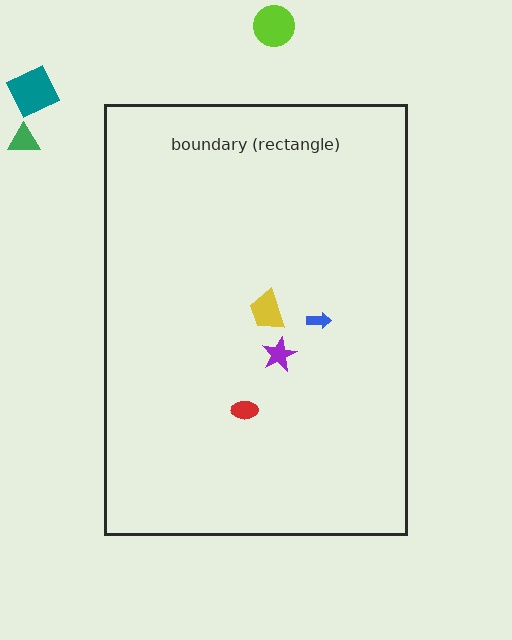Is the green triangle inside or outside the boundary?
Outside.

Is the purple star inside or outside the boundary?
Inside.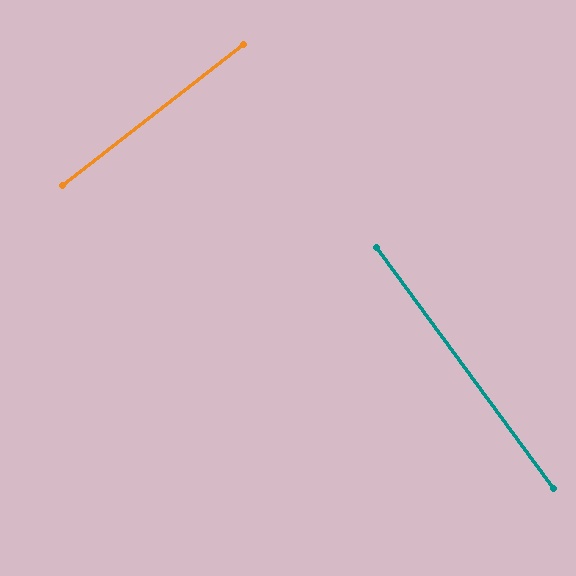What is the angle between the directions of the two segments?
Approximately 89 degrees.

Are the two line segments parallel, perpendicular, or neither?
Perpendicular — they meet at approximately 89°.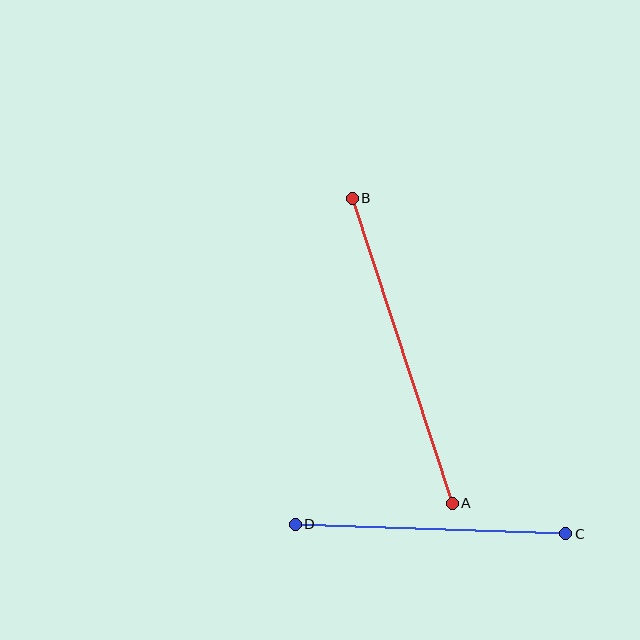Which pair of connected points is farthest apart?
Points A and B are farthest apart.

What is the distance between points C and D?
The distance is approximately 271 pixels.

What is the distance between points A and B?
The distance is approximately 321 pixels.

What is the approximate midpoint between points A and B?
The midpoint is at approximately (402, 351) pixels.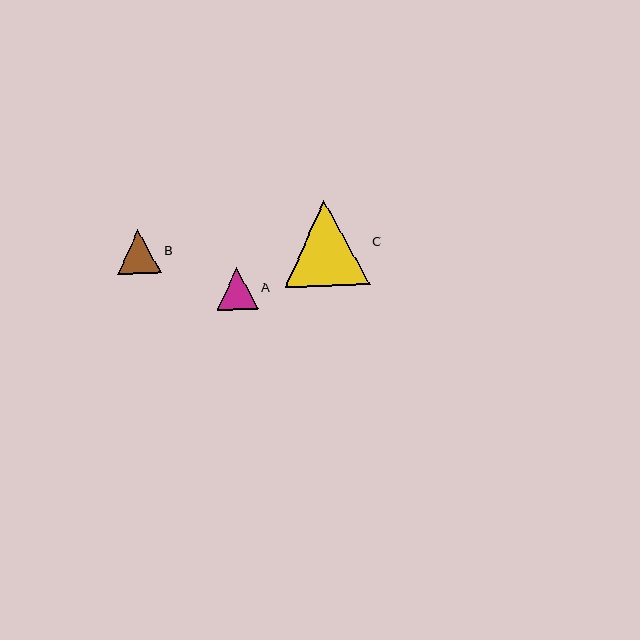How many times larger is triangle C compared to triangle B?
Triangle C is approximately 1.9 times the size of triangle B.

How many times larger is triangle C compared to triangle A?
Triangle C is approximately 2.0 times the size of triangle A.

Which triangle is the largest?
Triangle C is the largest with a size of approximately 86 pixels.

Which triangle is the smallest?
Triangle A is the smallest with a size of approximately 42 pixels.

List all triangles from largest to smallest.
From largest to smallest: C, B, A.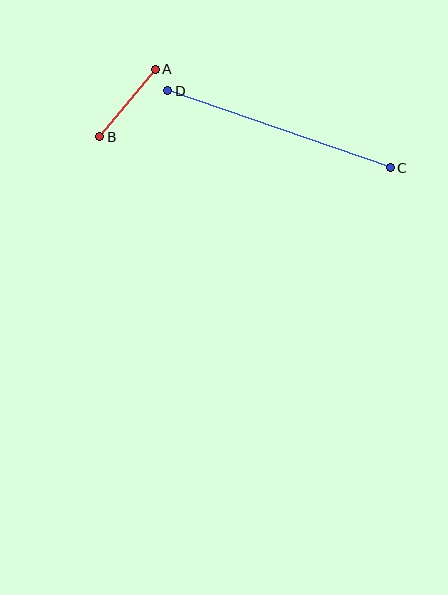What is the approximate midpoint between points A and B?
The midpoint is at approximately (128, 103) pixels.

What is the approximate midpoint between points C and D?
The midpoint is at approximately (279, 129) pixels.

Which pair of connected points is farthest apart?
Points C and D are farthest apart.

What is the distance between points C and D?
The distance is approximately 235 pixels.